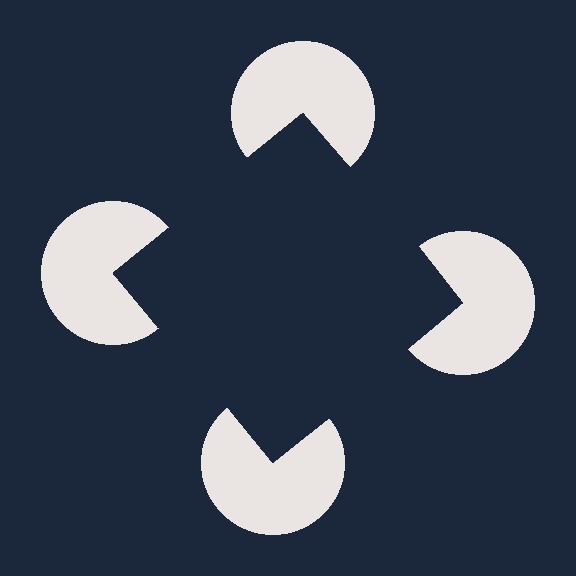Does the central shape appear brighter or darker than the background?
It typically appears slightly darker than the background, even though no actual brightness change is drawn.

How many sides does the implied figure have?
4 sides.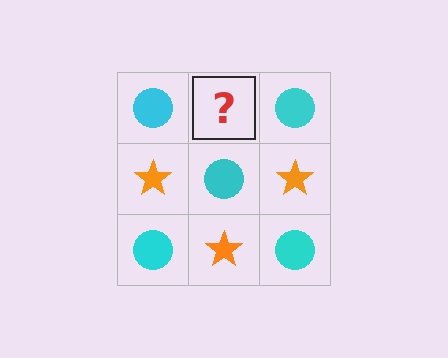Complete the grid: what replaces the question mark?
The question mark should be replaced with an orange star.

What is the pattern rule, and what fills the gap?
The rule is that it alternates cyan circle and orange star in a checkerboard pattern. The gap should be filled with an orange star.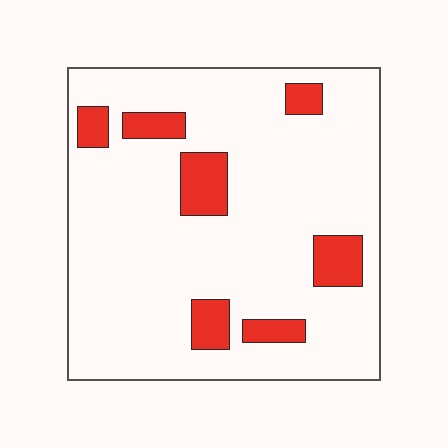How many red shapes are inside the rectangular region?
7.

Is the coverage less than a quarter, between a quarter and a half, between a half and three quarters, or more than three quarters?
Less than a quarter.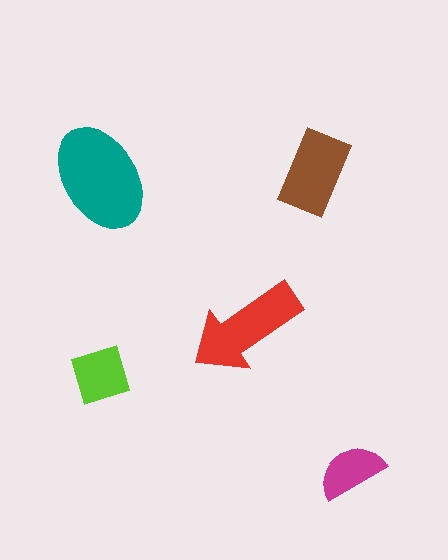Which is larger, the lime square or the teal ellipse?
The teal ellipse.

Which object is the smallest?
The magenta semicircle.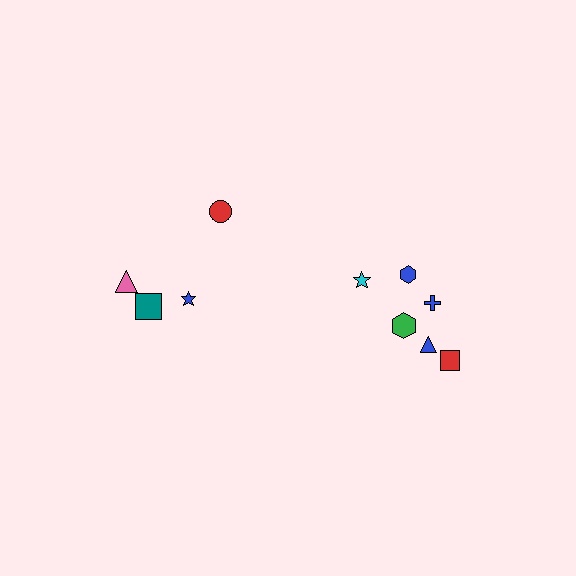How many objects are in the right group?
There are 6 objects.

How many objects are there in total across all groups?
There are 10 objects.